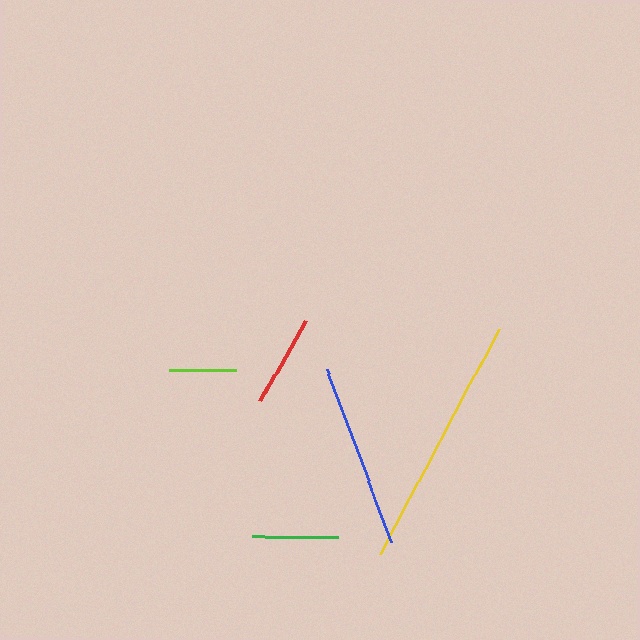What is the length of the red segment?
The red segment is approximately 93 pixels long.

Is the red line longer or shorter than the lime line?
The red line is longer than the lime line.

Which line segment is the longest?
The yellow line is the longest at approximately 255 pixels.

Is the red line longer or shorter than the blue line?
The blue line is longer than the red line.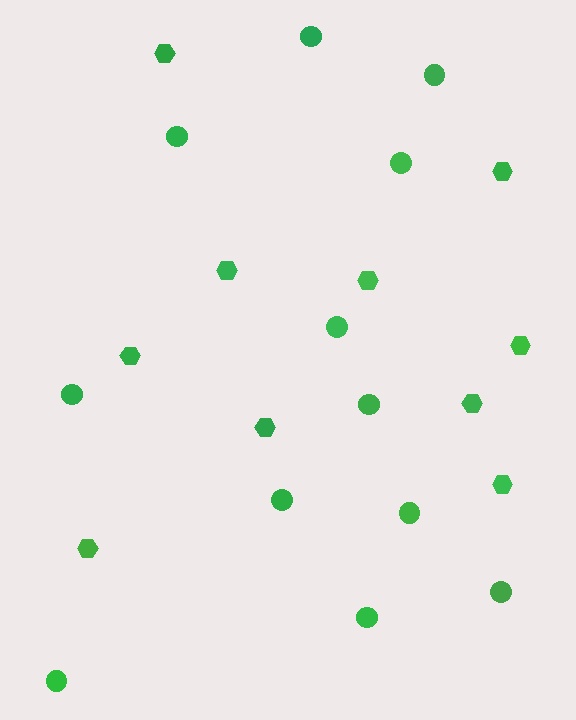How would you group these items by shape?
There are 2 groups: one group of circles (12) and one group of hexagons (10).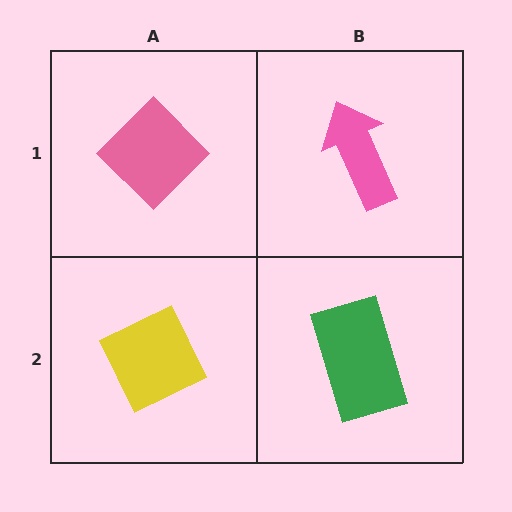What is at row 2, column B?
A green rectangle.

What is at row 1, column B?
A pink arrow.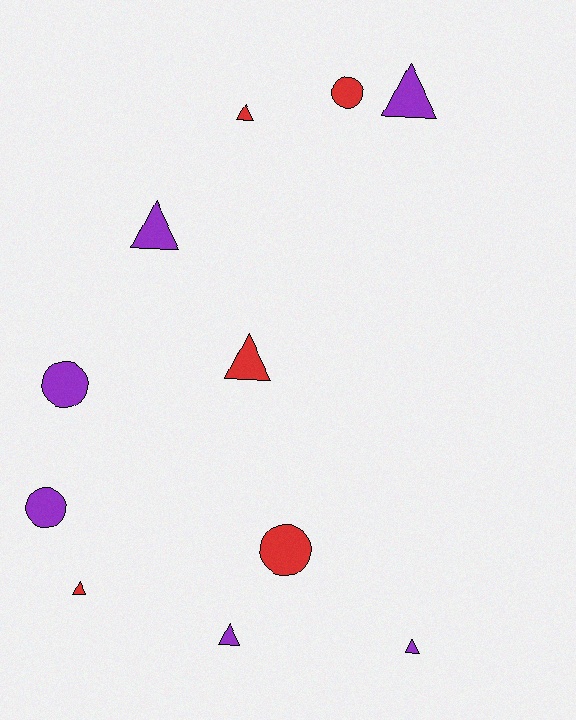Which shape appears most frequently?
Triangle, with 7 objects.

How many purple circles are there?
There are 2 purple circles.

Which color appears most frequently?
Purple, with 6 objects.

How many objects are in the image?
There are 11 objects.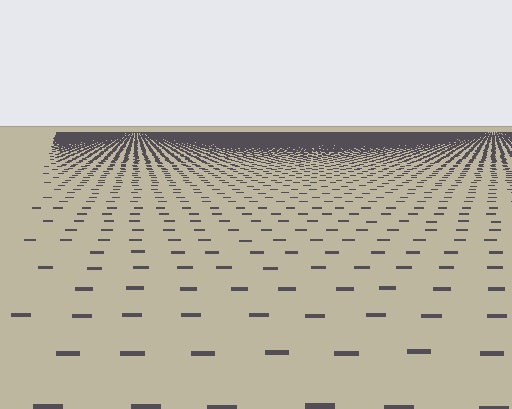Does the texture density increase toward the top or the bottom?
Density increases toward the top.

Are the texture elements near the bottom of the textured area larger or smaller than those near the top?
Larger. Near the bottom, elements are closer to the viewer and appear at a bigger on-screen size.